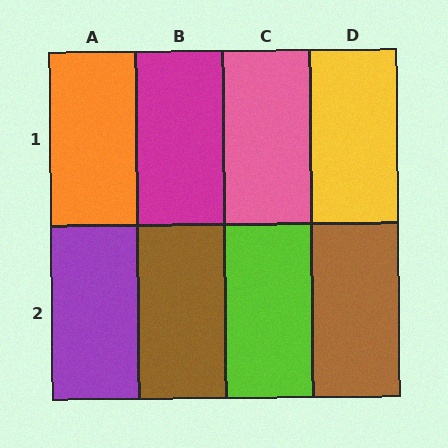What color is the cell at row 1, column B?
Magenta.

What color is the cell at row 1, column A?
Orange.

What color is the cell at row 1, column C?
Pink.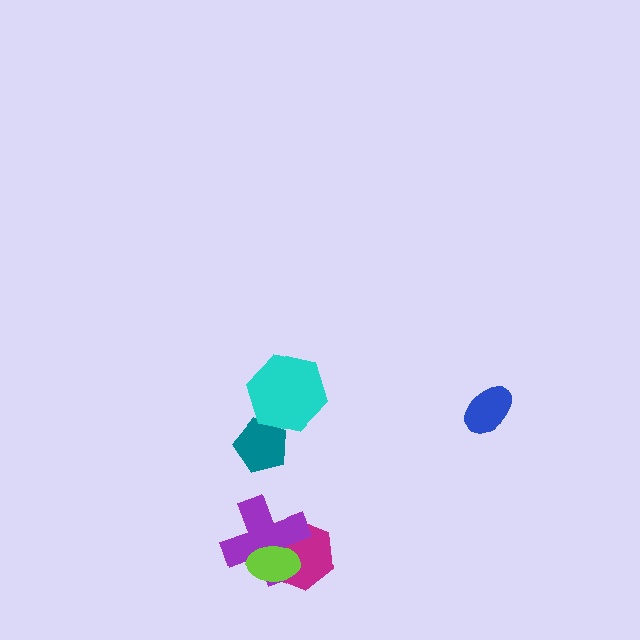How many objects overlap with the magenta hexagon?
2 objects overlap with the magenta hexagon.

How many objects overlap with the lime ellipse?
2 objects overlap with the lime ellipse.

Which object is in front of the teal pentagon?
The cyan hexagon is in front of the teal pentagon.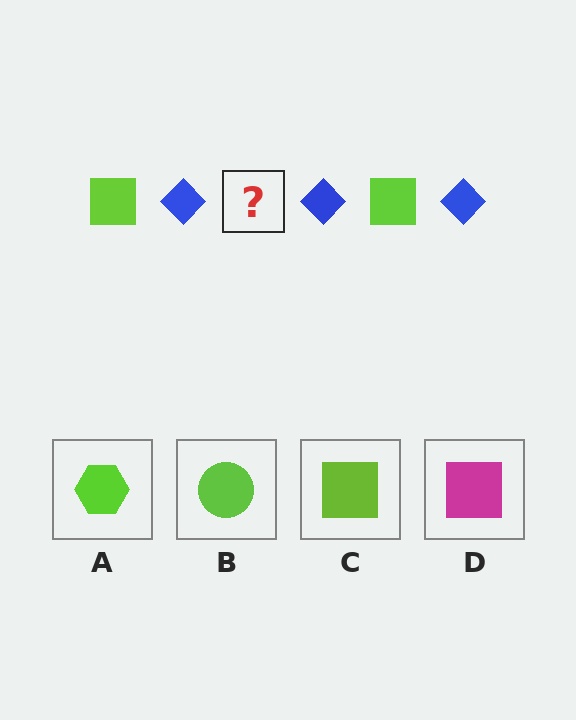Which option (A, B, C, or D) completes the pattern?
C.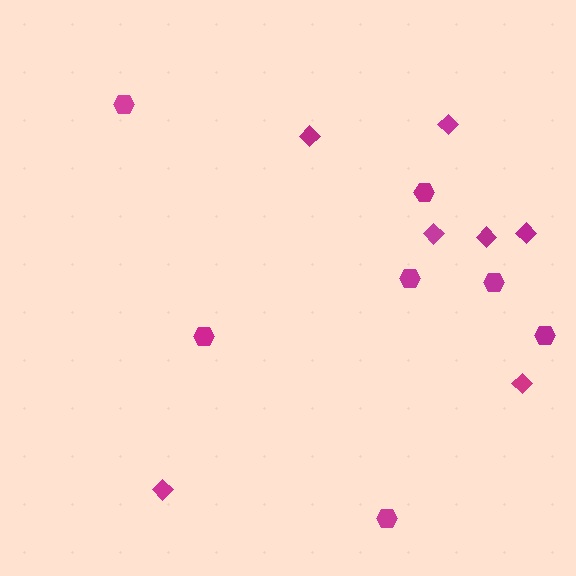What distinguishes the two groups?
There are 2 groups: one group of hexagons (7) and one group of diamonds (7).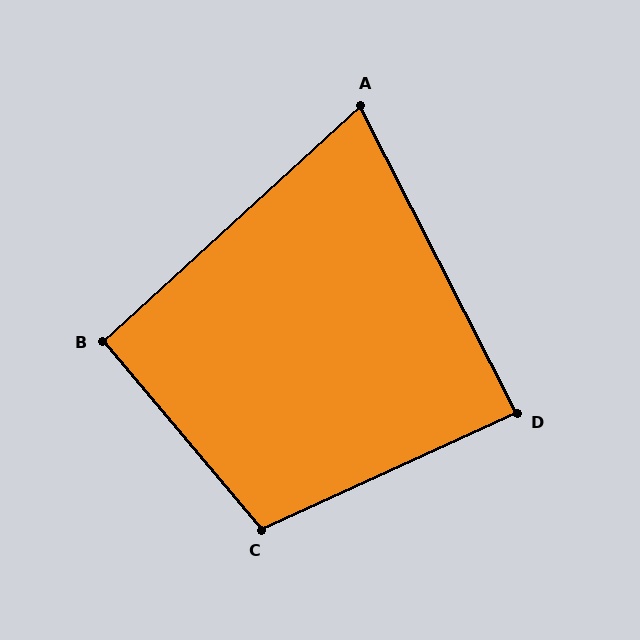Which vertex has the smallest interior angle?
A, at approximately 75 degrees.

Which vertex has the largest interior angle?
C, at approximately 105 degrees.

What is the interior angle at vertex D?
Approximately 88 degrees (approximately right).